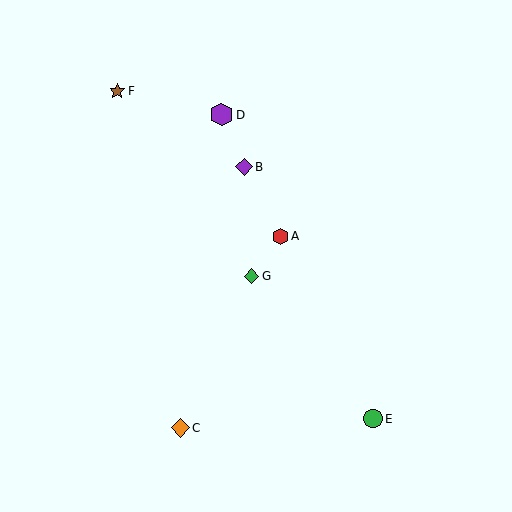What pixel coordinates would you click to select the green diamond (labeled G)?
Click at (252, 276) to select the green diamond G.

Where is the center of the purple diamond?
The center of the purple diamond is at (244, 167).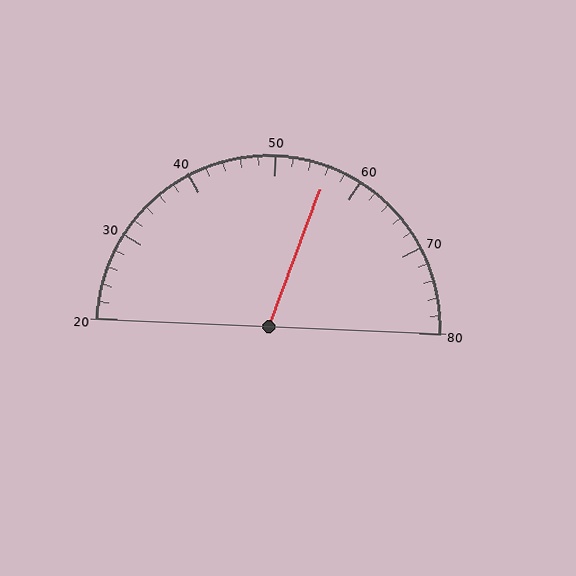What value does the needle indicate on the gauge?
The needle indicates approximately 56.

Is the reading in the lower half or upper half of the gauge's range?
The reading is in the upper half of the range (20 to 80).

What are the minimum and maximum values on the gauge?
The gauge ranges from 20 to 80.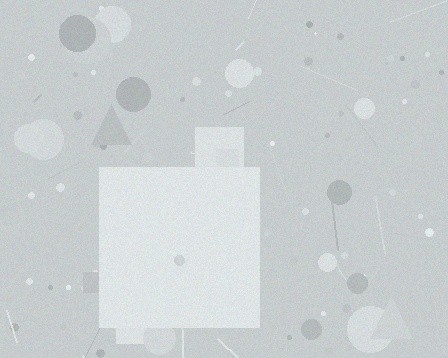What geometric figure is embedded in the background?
A square is embedded in the background.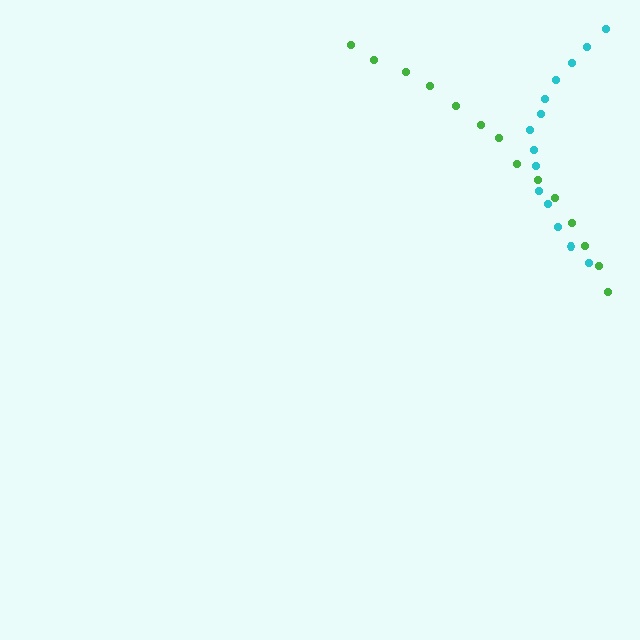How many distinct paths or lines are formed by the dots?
There are 2 distinct paths.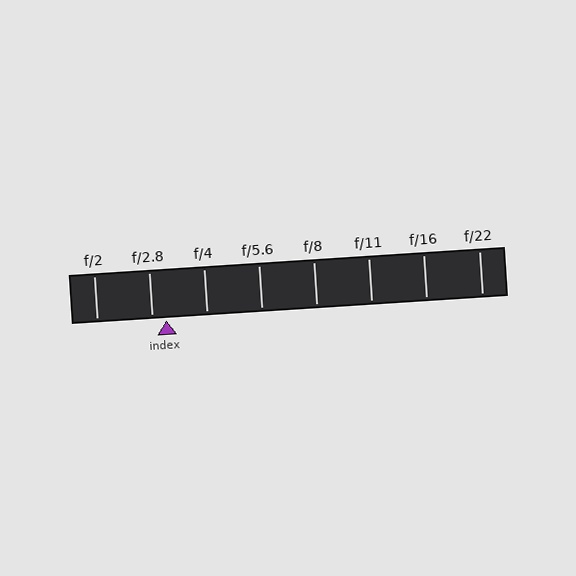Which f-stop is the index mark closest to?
The index mark is closest to f/2.8.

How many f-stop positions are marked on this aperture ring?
There are 8 f-stop positions marked.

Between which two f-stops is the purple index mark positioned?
The index mark is between f/2.8 and f/4.